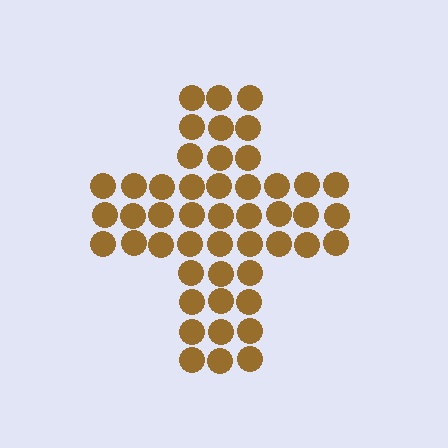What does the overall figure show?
The overall figure shows a cross.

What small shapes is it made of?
It is made of small circles.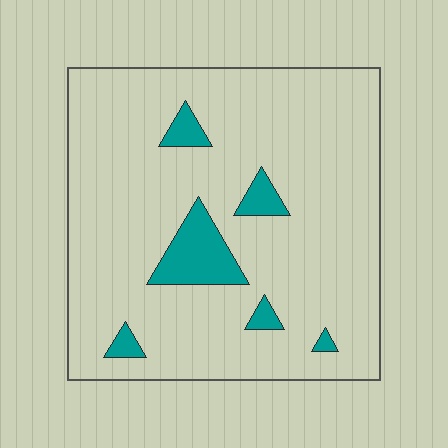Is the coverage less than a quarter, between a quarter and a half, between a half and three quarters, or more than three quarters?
Less than a quarter.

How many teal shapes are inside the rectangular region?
6.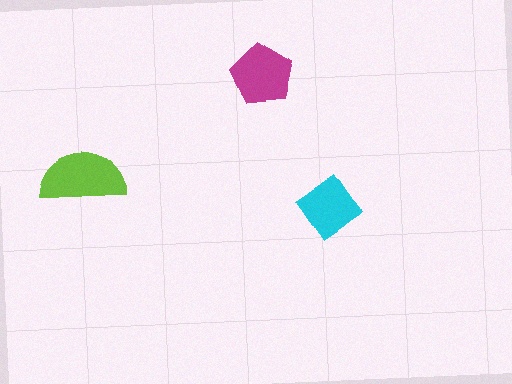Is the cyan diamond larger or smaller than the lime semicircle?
Smaller.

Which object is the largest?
The lime semicircle.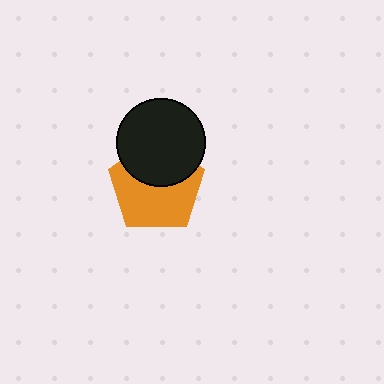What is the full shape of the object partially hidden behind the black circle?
The partially hidden object is an orange pentagon.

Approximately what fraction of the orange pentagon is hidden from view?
Roughly 40% of the orange pentagon is hidden behind the black circle.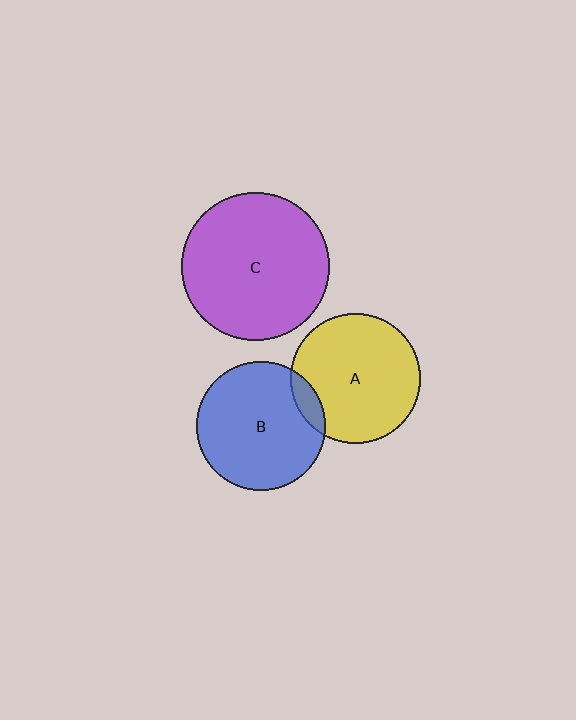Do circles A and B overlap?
Yes.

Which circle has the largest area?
Circle C (purple).